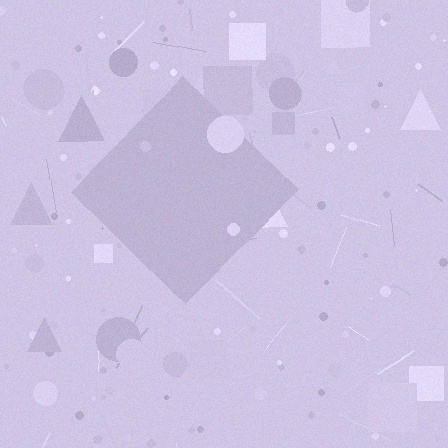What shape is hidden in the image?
A diamond is hidden in the image.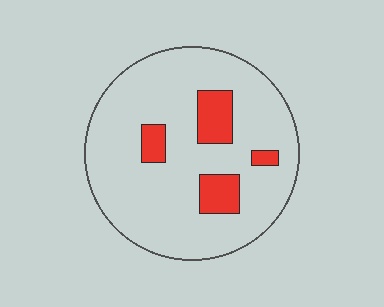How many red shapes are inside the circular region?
4.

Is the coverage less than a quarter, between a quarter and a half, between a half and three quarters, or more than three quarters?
Less than a quarter.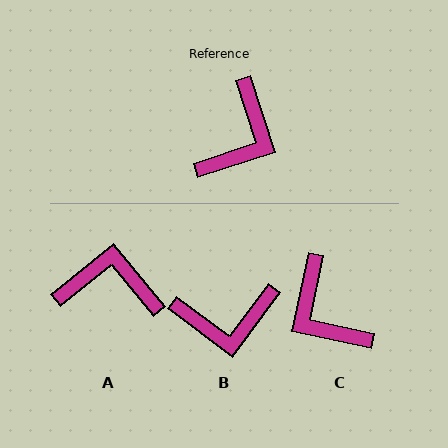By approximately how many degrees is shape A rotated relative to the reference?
Approximately 111 degrees counter-clockwise.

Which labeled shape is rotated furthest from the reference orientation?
C, about 120 degrees away.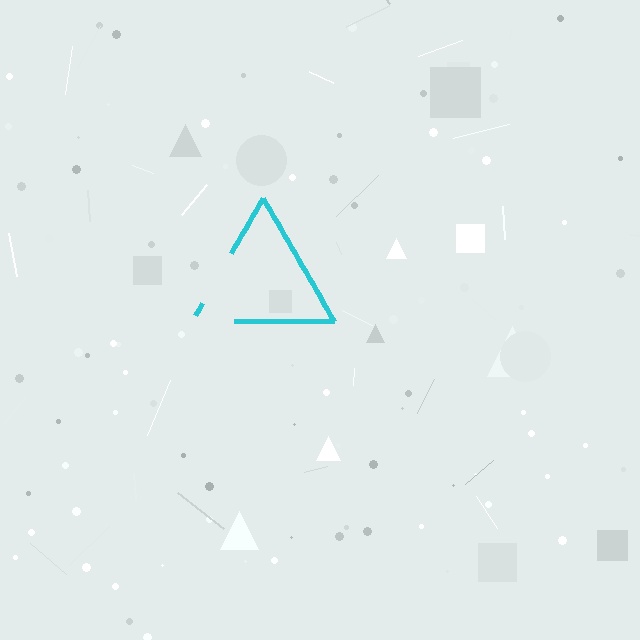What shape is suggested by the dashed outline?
The dashed outline suggests a triangle.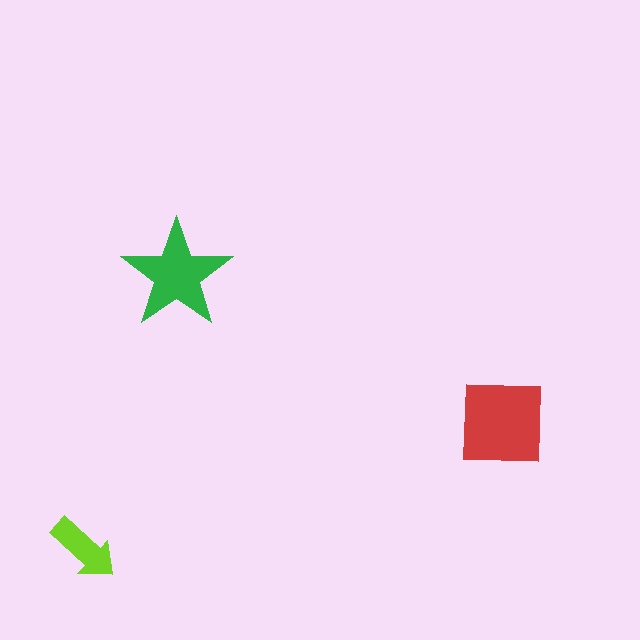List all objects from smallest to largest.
The lime arrow, the green star, the red square.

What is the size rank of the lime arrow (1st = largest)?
3rd.